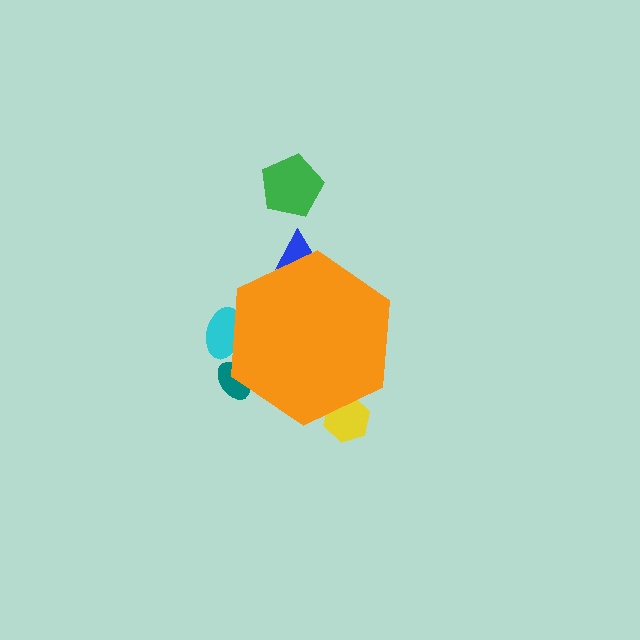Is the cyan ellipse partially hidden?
Yes, the cyan ellipse is partially hidden behind the orange hexagon.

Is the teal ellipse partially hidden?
Yes, the teal ellipse is partially hidden behind the orange hexagon.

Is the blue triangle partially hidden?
Yes, the blue triangle is partially hidden behind the orange hexagon.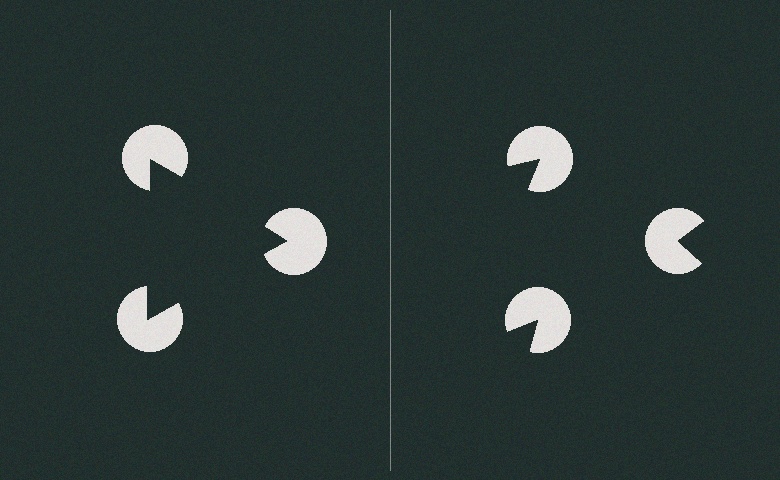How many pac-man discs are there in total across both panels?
6 — 3 on each side.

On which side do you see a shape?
An illusory triangle appears on the left side. On the right side the wedge cuts are rotated, so no coherent shape forms.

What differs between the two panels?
The pac-man discs are positioned identically on both sides; only the wedge orientations differ. On the left they align to a triangle; on the right they are misaligned.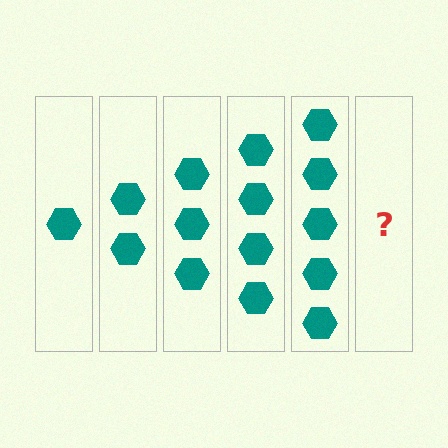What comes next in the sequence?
The next element should be 6 hexagons.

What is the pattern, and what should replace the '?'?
The pattern is that each step adds one more hexagon. The '?' should be 6 hexagons.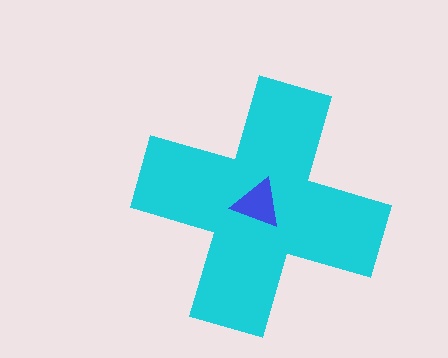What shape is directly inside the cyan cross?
The blue triangle.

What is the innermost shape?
The blue triangle.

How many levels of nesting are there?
2.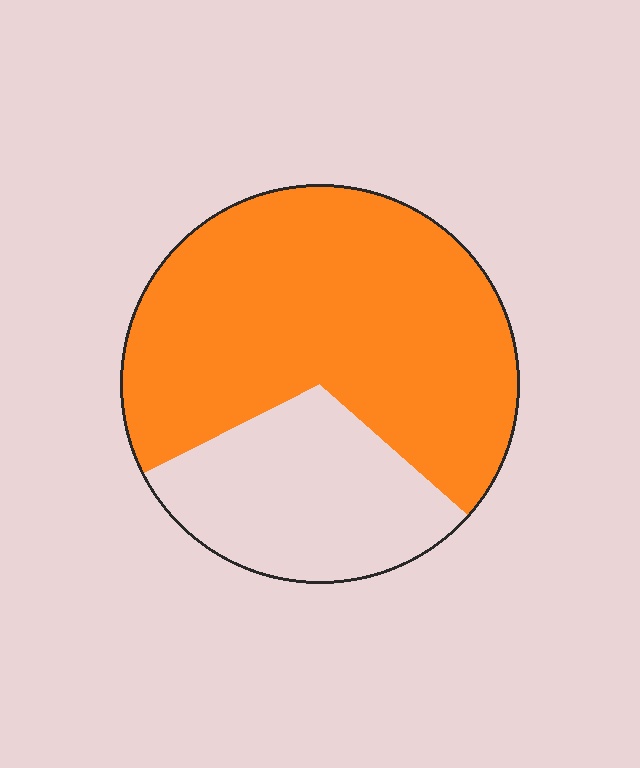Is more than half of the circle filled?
Yes.